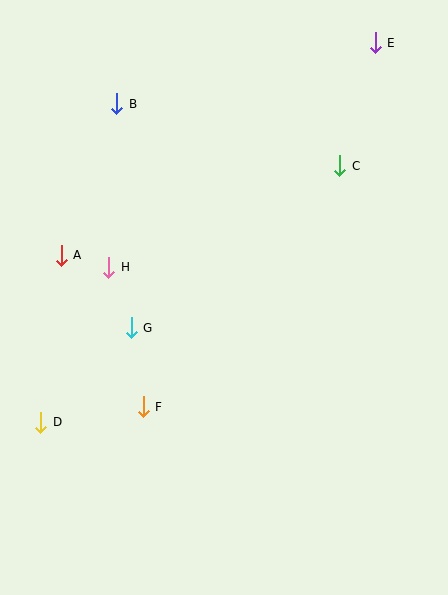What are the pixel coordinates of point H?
Point H is at (109, 267).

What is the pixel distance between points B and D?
The distance between B and D is 328 pixels.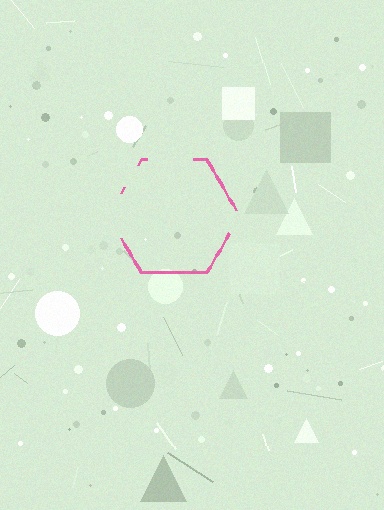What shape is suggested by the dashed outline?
The dashed outline suggests a hexagon.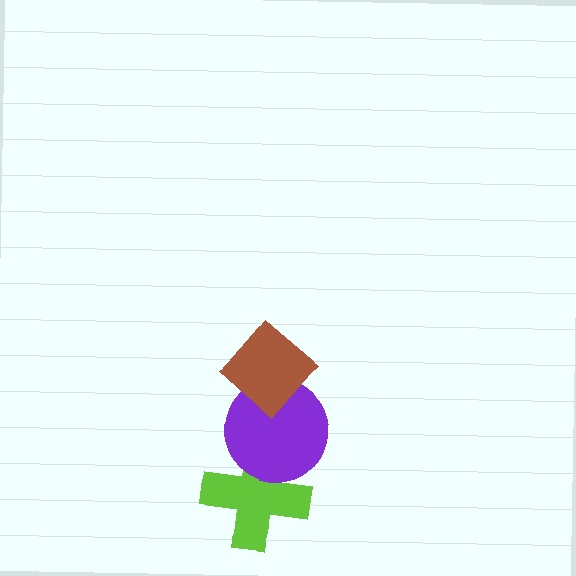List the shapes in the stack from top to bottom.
From top to bottom: the brown diamond, the purple circle, the lime cross.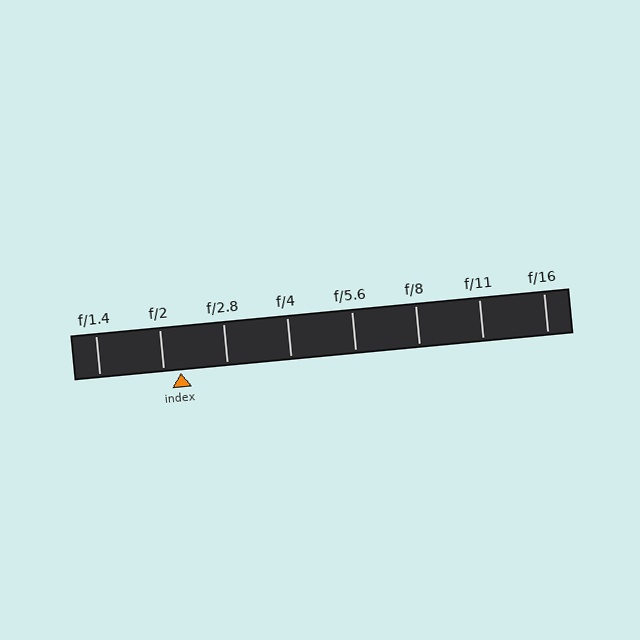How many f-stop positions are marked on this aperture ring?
There are 8 f-stop positions marked.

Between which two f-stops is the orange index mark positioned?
The index mark is between f/2 and f/2.8.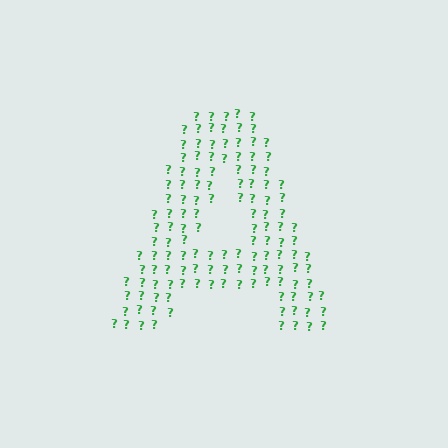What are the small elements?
The small elements are question marks.